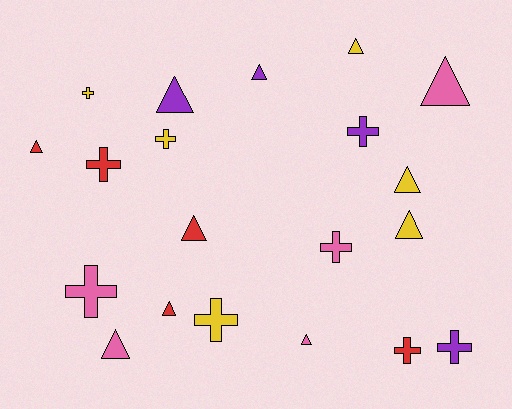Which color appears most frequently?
Yellow, with 6 objects.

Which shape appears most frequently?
Triangle, with 11 objects.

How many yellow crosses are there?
There are 3 yellow crosses.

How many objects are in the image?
There are 20 objects.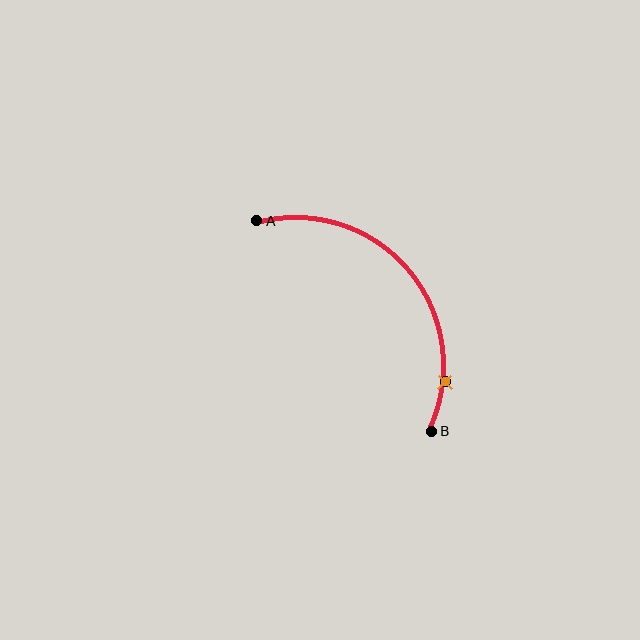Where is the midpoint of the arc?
The arc midpoint is the point on the curve farthest from the straight line joining A and B. It sits above and to the right of that line.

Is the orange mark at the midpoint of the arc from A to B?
No. The orange mark lies on the arc but is closer to endpoint B. The arc midpoint would be at the point on the curve equidistant along the arc from both A and B.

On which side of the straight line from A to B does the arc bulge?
The arc bulges above and to the right of the straight line connecting A and B.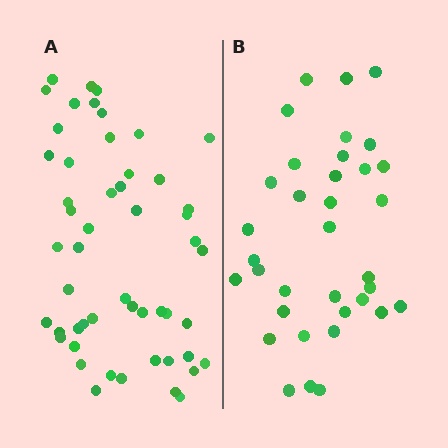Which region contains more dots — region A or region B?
Region A (the left region) has more dots.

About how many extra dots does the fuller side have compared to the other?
Region A has approximately 15 more dots than region B.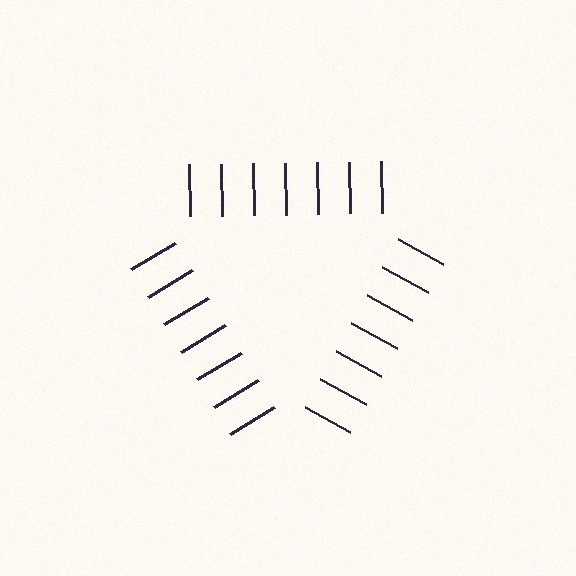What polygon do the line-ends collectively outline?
An illusory triangle — the line segments terminate on its edges but no continuous stroke is drawn.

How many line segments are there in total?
21 — 7 along each of the 3 edges.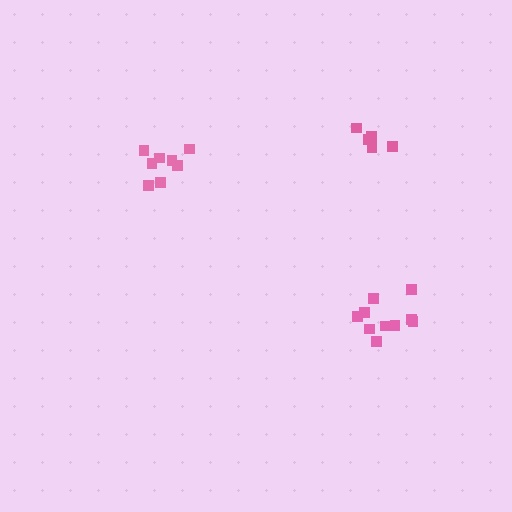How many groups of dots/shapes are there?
There are 3 groups.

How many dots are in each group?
Group 1: 6 dots, Group 2: 8 dots, Group 3: 10 dots (24 total).